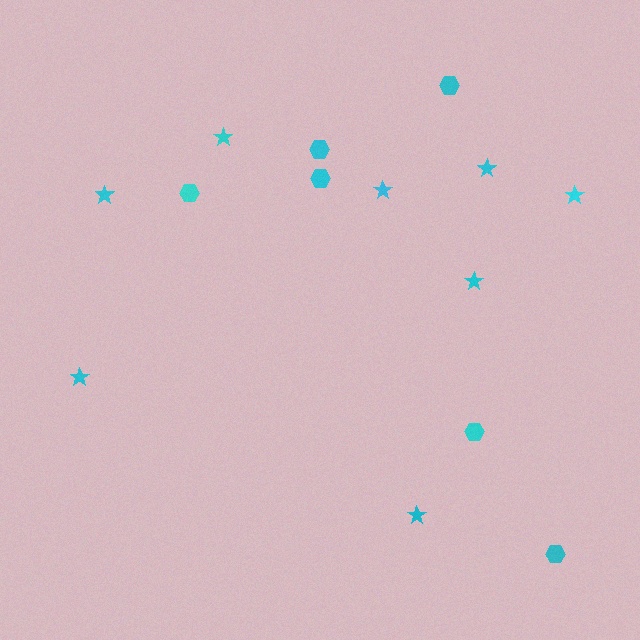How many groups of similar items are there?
There are 2 groups: one group of hexagons (6) and one group of stars (8).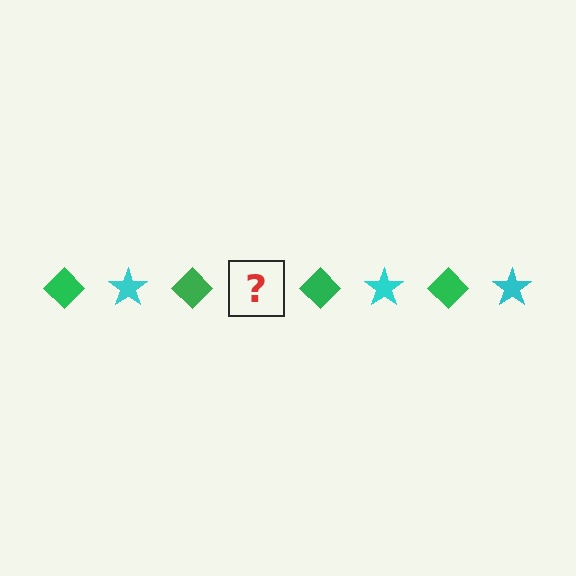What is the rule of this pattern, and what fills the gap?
The rule is that the pattern alternates between green diamond and cyan star. The gap should be filled with a cyan star.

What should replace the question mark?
The question mark should be replaced with a cyan star.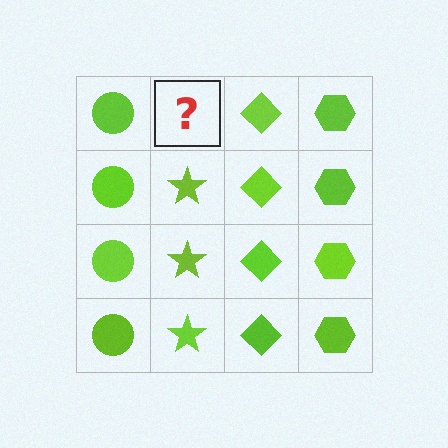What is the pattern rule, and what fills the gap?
The rule is that each column has a consistent shape. The gap should be filled with a lime star.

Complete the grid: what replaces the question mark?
The question mark should be replaced with a lime star.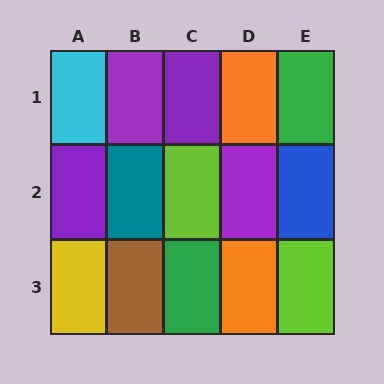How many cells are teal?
1 cell is teal.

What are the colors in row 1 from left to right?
Cyan, purple, purple, orange, green.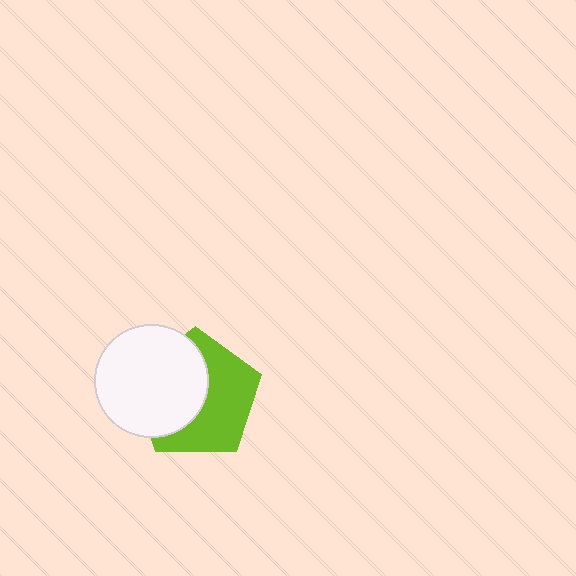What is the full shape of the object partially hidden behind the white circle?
The partially hidden object is a lime pentagon.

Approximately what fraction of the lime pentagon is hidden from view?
Roughly 47% of the lime pentagon is hidden behind the white circle.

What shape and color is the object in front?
The object in front is a white circle.